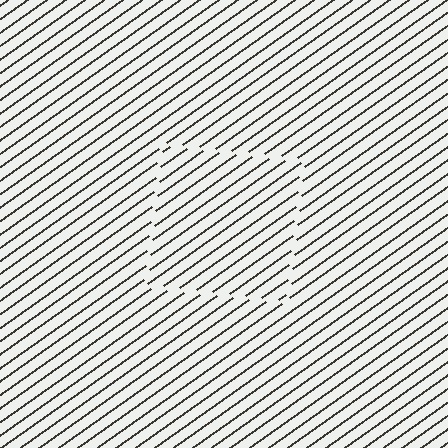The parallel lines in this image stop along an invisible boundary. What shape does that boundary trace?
An illusory square. The interior of the shape contains the same grating, shifted by half a period — the contour is defined by the phase discontinuity where line-ends from the inner and outer gratings abut.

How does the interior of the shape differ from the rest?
The interior of the shape contains the same grating, shifted by half a period — the contour is defined by the phase discontinuity where line-ends from the inner and outer gratings abut.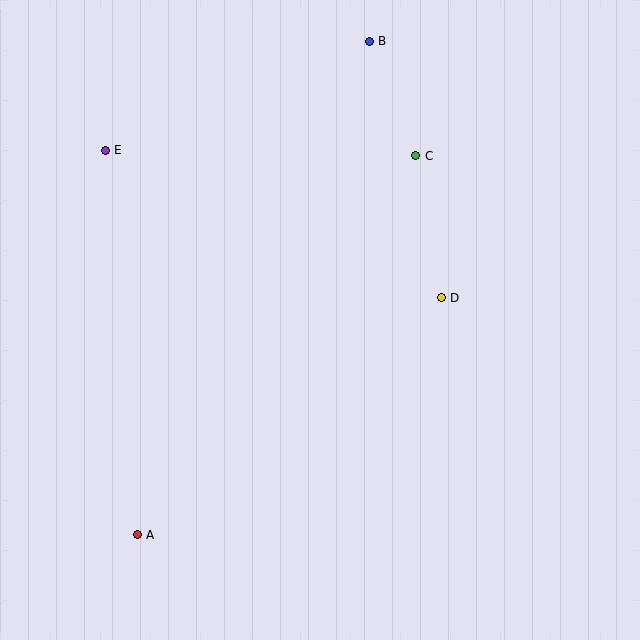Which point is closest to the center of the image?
Point D at (441, 298) is closest to the center.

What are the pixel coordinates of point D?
Point D is at (441, 298).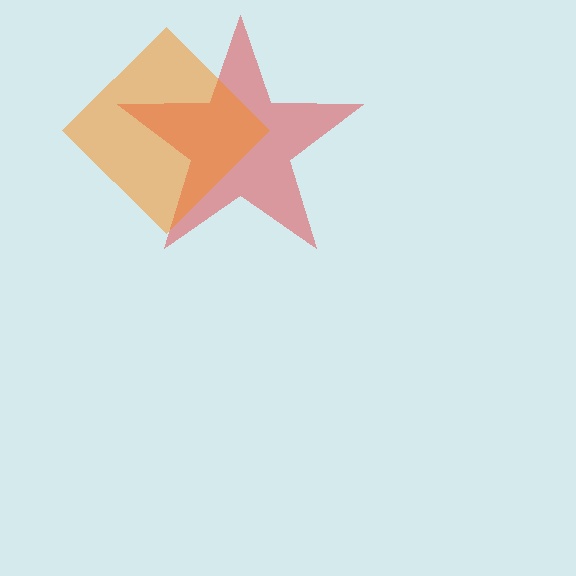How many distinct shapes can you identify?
There are 2 distinct shapes: a red star, an orange diamond.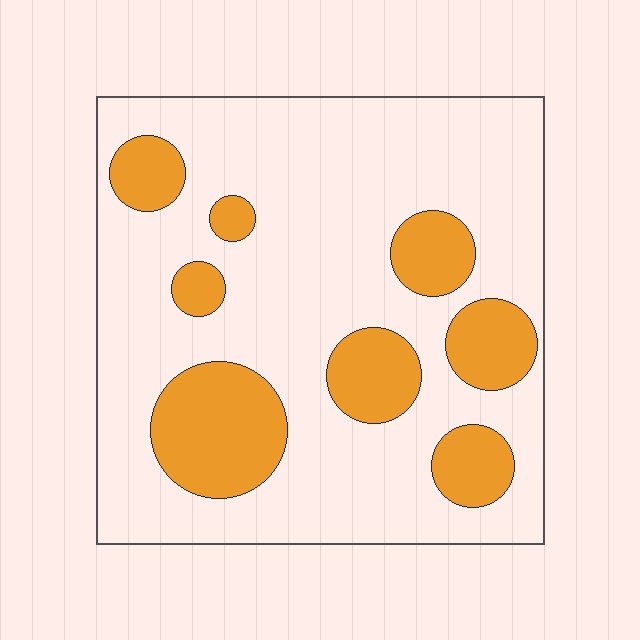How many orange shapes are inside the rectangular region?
8.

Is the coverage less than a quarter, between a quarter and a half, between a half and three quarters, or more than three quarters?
Less than a quarter.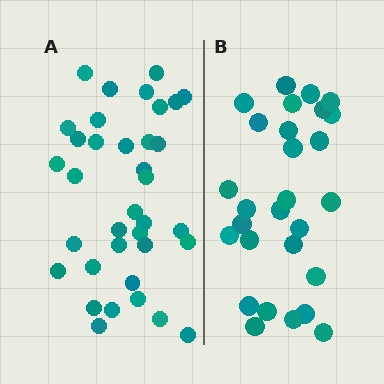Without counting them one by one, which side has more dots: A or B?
Region A (the left region) has more dots.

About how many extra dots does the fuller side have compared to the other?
Region A has roughly 8 or so more dots than region B.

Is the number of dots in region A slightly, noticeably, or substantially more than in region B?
Region A has noticeably more, but not dramatically so. The ratio is roughly 1.3 to 1.